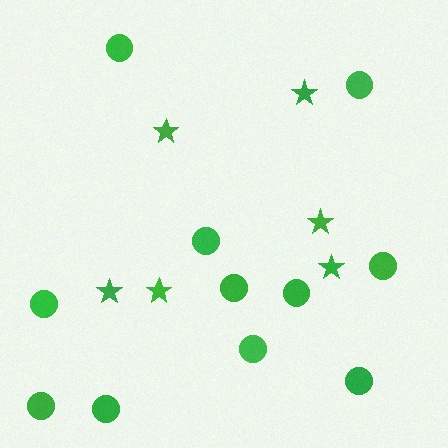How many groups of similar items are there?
There are 2 groups: one group of stars (6) and one group of circles (11).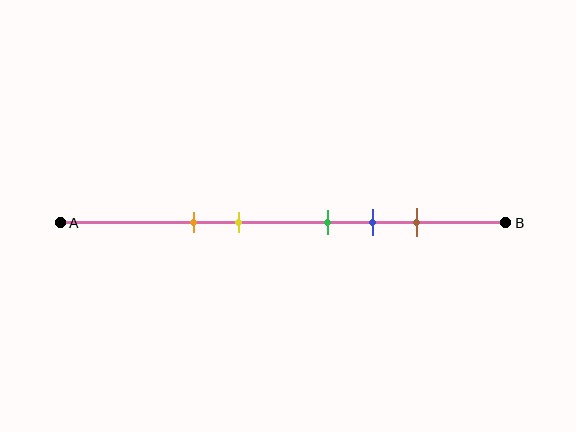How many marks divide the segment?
There are 5 marks dividing the segment.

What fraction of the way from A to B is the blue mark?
The blue mark is approximately 70% (0.7) of the way from A to B.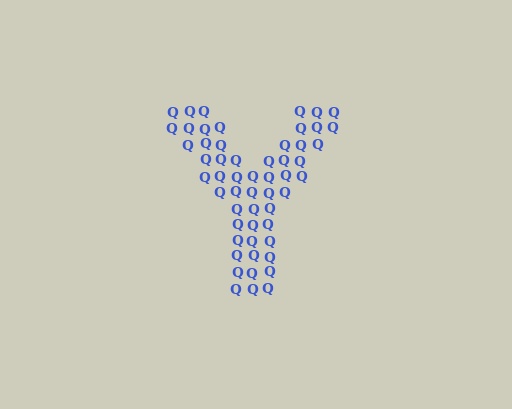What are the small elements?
The small elements are letter Q's.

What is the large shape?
The large shape is the letter Y.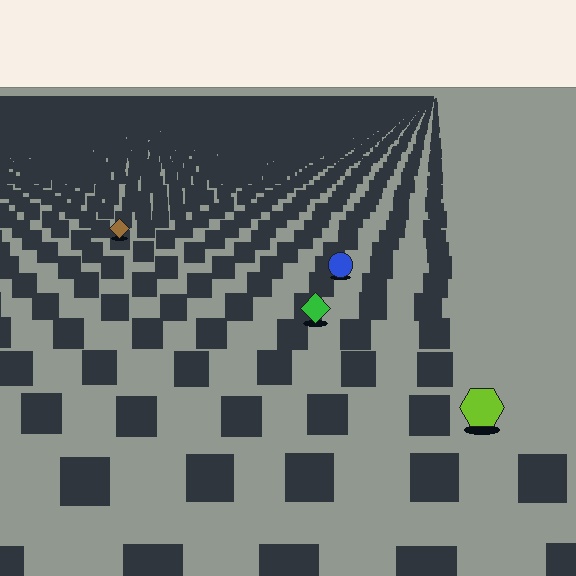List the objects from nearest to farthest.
From nearest to farthest: the lime hexagon, the green diamond, the blue circle, the brown diamond.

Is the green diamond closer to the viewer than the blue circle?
Yes. The green diamond is closer — you can tell from the texture gradient: the ground texture is coarser near it.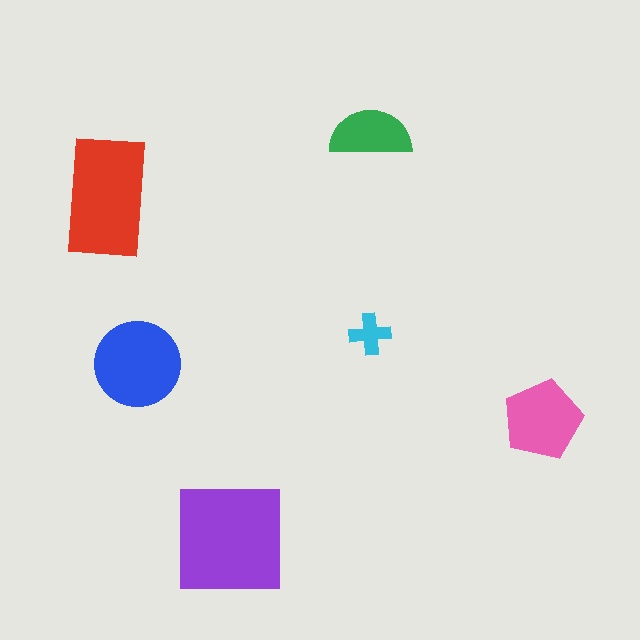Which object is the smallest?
The cyan cross.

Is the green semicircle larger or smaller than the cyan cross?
Larger.